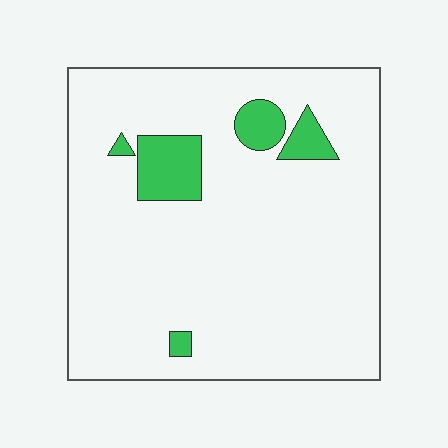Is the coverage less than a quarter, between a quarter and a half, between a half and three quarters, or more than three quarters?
Less than a quarter.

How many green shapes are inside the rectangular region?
5.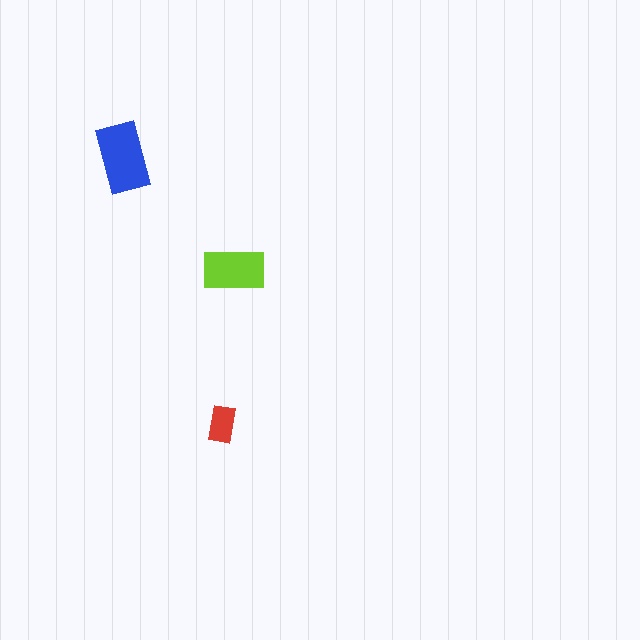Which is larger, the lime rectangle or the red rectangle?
The lime one.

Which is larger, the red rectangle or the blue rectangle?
The blue one.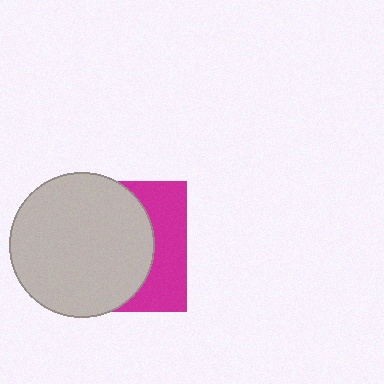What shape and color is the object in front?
The object in front is a light gray circle.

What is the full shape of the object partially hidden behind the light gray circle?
The partially hidden object is a magenta square.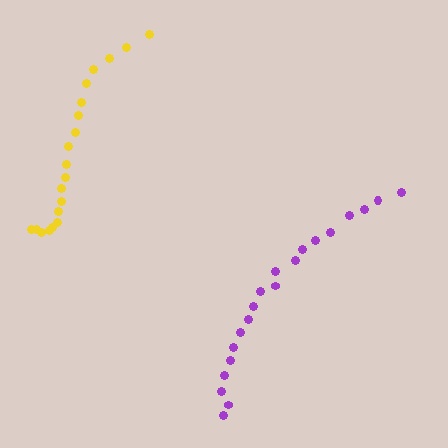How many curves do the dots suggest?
There are 2 distinct paths.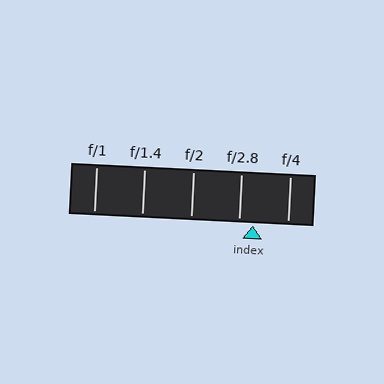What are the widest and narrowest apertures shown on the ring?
The widest aperture shown is f/1 and the narrowest is f/4.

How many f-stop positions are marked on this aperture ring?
There are 5 f-stop positions marked.